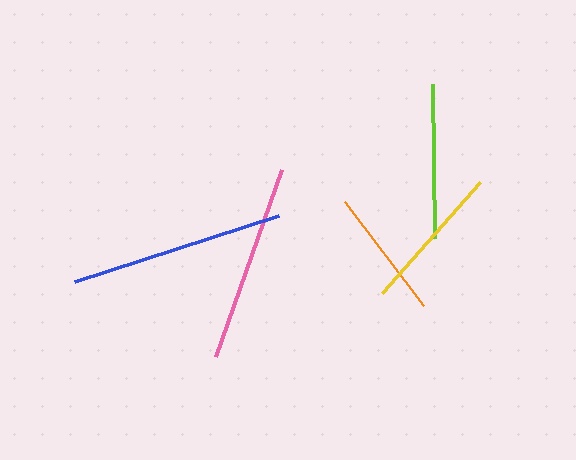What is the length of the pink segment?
The pink segment is approximately 198 pixels long.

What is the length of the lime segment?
The lime segment is approximately 154 pixels long.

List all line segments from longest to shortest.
From longest to shortest: blue, pink, lime, yellow, orange.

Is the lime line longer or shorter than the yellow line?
The lime line is longer than the yellow line.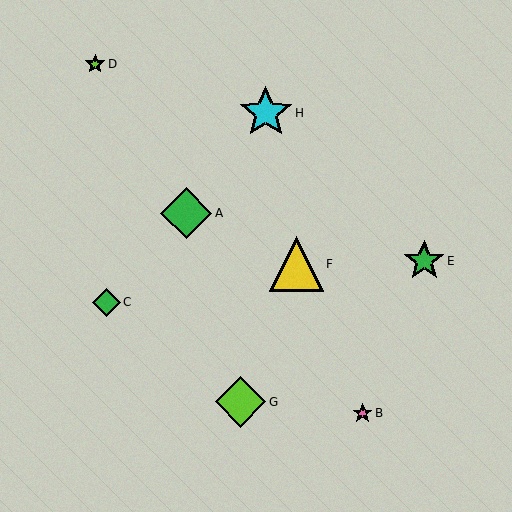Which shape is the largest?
The yellow triangle (labeled F) is the largest.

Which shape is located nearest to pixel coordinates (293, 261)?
The yellow triangle (labeled F) at (296, 264) is nearest to that location.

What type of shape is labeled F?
Shape F is a yellow triangle.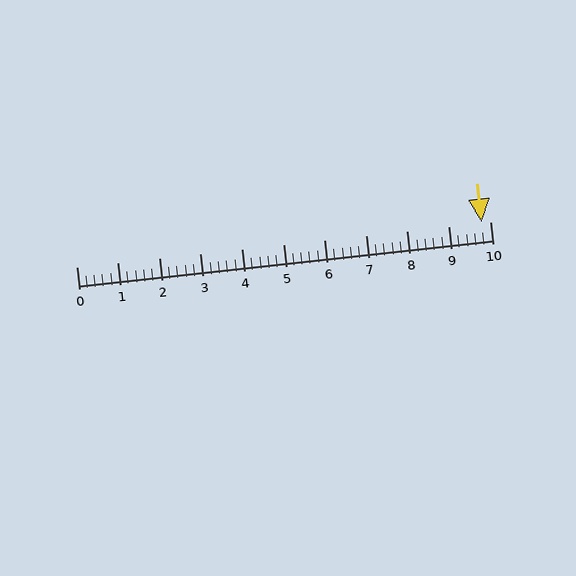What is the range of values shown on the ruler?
The ruler shows values from 0 to 10.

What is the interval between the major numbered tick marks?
The major tick marks are spaced 1 units apart.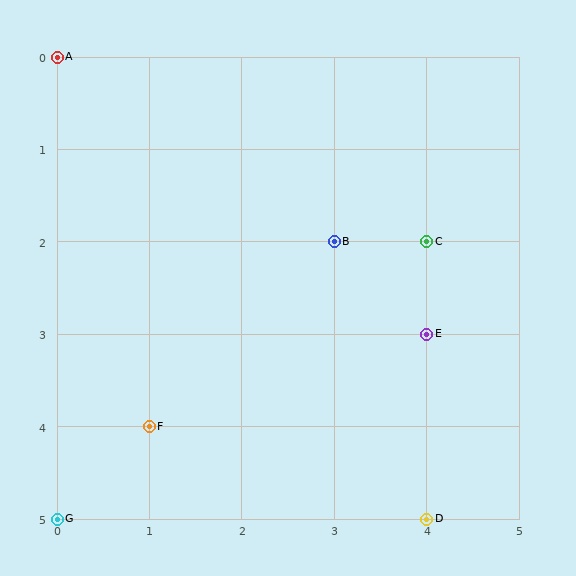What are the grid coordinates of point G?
Point G is at grid coordinates (0, 5).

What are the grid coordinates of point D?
Point D is at grid coordinates (4, 5).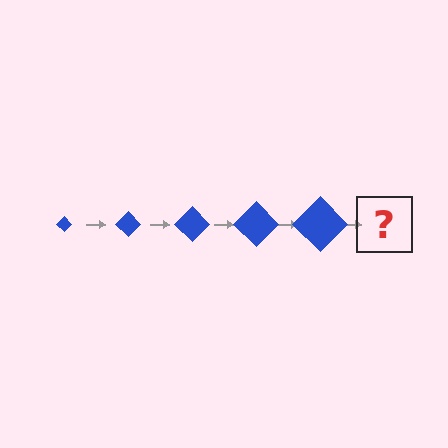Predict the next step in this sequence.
The next step is a blue diamond, larger than the previous one.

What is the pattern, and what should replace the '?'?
The pattern is that the diamond gets progressively larger each step. The '?' should be a blue diamond, larger than the previous one.